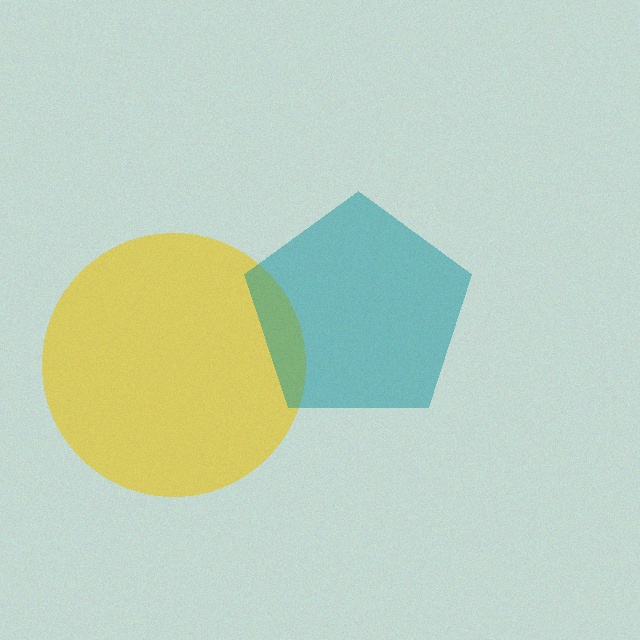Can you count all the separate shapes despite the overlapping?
Yes, there are 2 separate shapes.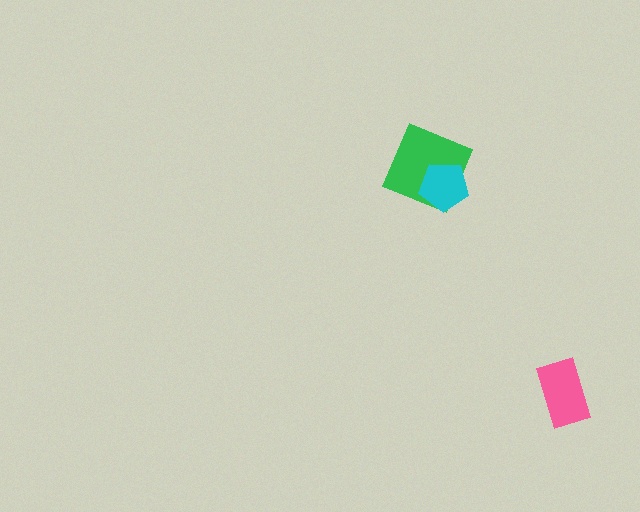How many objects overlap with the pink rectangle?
0 objects overlap with the pink rectangle.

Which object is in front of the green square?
The cyan pentagon is in front of the green square.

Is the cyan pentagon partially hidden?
No, no other shape covers it.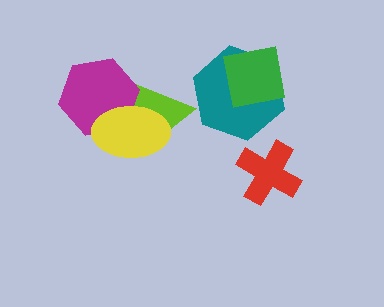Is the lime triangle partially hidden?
Yes, it is partially covered by another shape.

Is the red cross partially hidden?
No, no other shape covers it.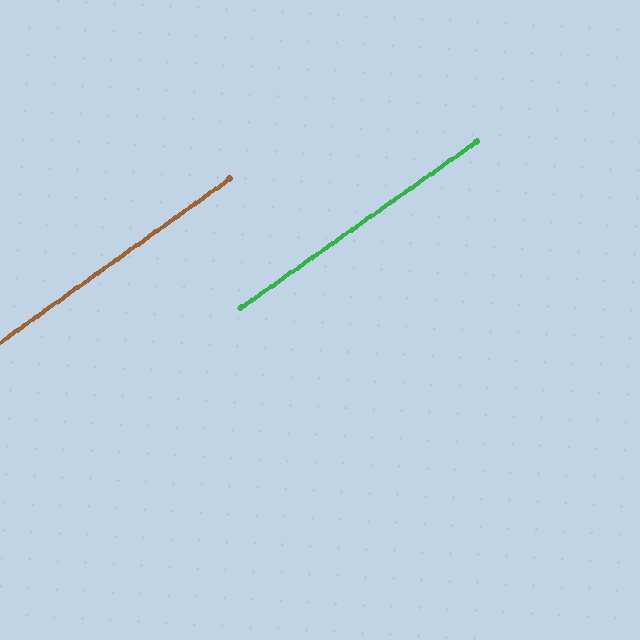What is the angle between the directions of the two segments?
Approximately 0 degrees.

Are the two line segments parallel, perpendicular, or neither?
Parallel — their directions differ by only 0.1°.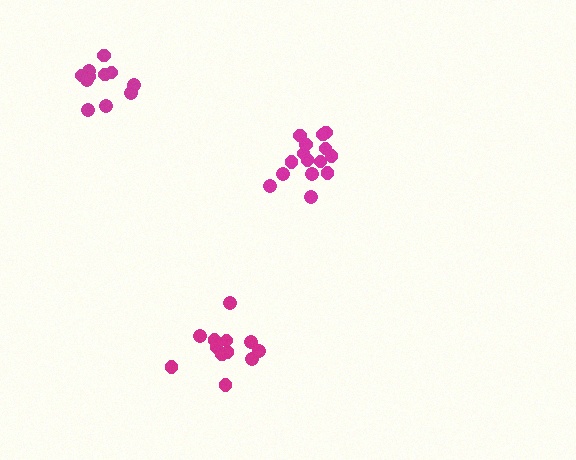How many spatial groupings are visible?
There are 3 spatial groupings.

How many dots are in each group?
Group 1: 11 dots, Group 2: 12 dots, Group 3: 15 dots (38 total).